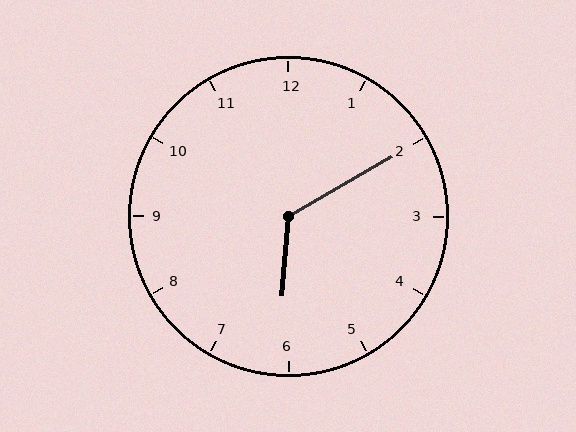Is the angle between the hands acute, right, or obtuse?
It is obtuse.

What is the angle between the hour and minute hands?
Approximately 125 degrees.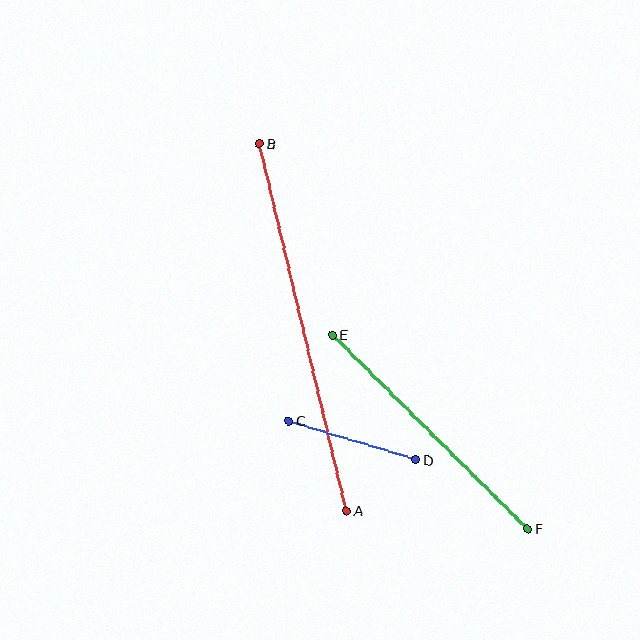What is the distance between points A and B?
The distance is approximately 378 pixels.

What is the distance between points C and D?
The distance is approximately 133 pixels.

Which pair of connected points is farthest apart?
Points A and B are farthest apart.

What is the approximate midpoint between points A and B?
The midpoint is at approximately (303, 327) pixels.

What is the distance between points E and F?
The distance is approximately 275 pixels.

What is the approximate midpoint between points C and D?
The midpoint is at approximately (353, 440) pixels.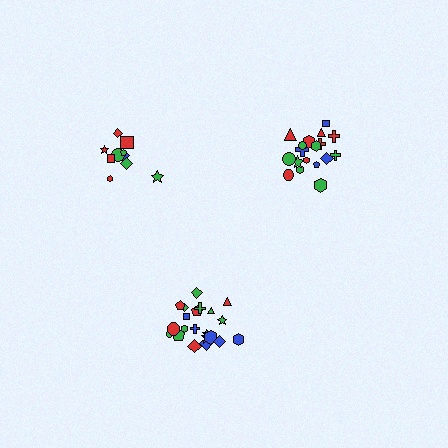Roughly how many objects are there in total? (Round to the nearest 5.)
Roughly 50 objects in total.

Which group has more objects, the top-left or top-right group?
The top-right group.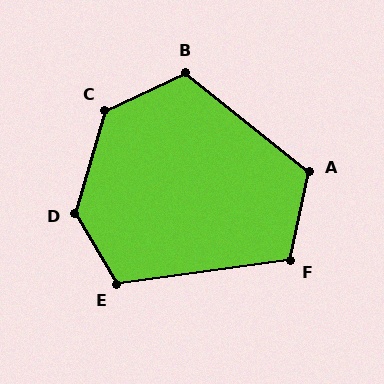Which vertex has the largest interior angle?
D, at approximately 133 degrees.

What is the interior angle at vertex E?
Approximately 112 degrees (obtuse).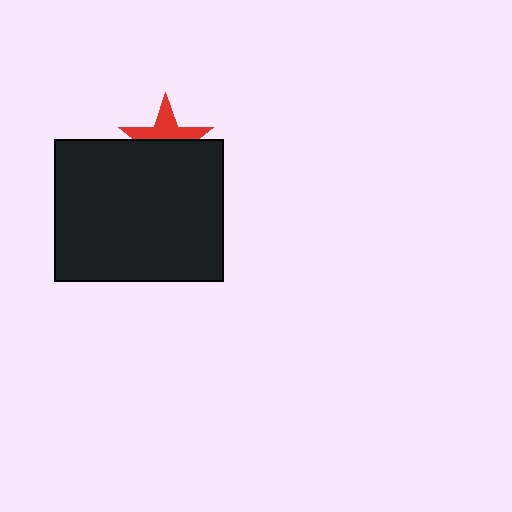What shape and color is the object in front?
The object in front is a black rectangle.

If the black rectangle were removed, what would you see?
You would see the complete red star.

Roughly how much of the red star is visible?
About half of it is visible (roughly 47%).